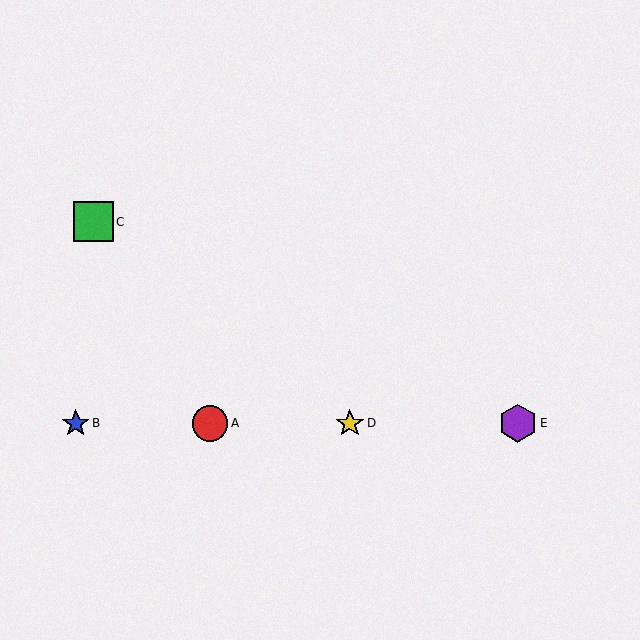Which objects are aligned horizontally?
Objects A, B, D, E are aligned horizontally.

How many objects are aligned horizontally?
4 objects (A, B, D, E) are aligned horizontally.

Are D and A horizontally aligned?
Yes, both are at y≈423.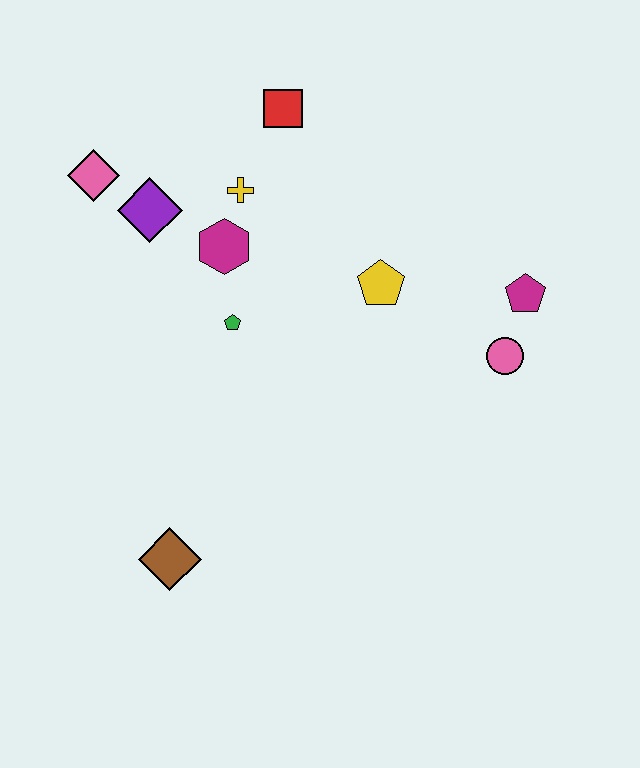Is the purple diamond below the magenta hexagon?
No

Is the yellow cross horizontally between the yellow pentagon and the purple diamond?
Yes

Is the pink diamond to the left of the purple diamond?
Yes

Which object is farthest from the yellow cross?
The brown diamond is farthest from the yellow cross.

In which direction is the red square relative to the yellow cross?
The red square is above the yellow cross.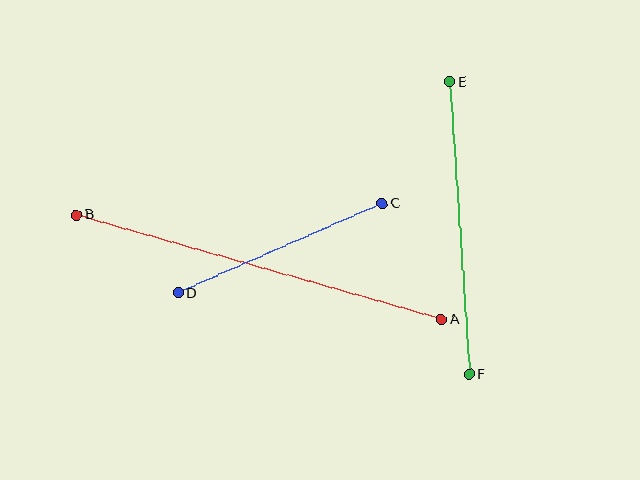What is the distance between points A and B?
The distance is approximately 379 pixels.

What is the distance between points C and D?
The distance is approximately 223 pixels.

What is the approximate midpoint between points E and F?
The midpoint is at approximately (460, 228) pixels.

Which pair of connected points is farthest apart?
Points A and B are farthest apart.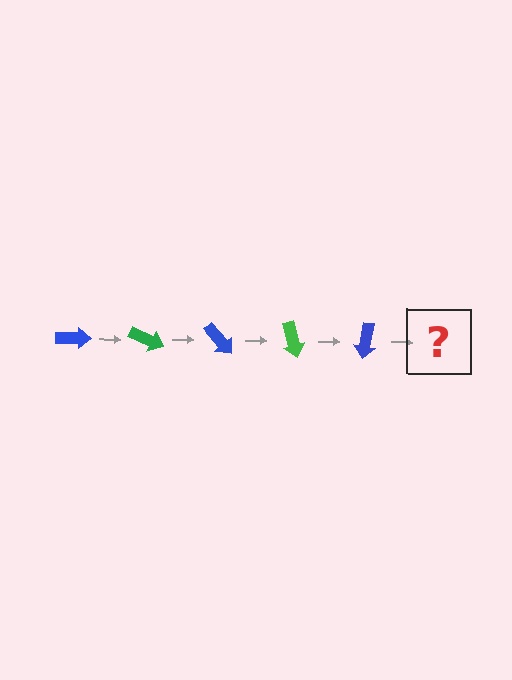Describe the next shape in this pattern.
It should be a green arrow, rotated 125 degrees from the start.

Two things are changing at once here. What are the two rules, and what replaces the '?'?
The two rules are that it rotates 25 degrees each step and the color cycles through blue and green. The '?' should be a green arrow, rotated 125 degrees from the start.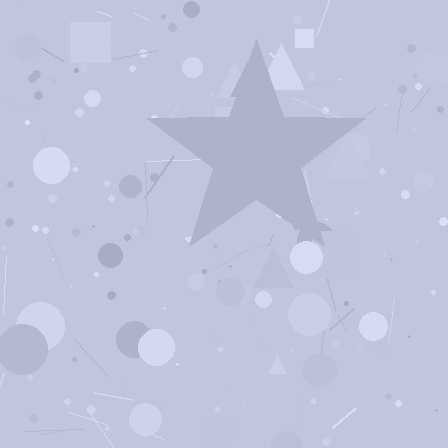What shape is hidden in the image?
A star is hidden in the image.